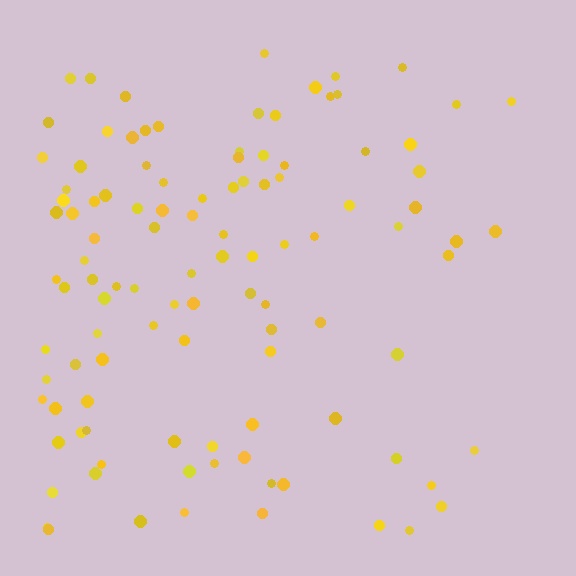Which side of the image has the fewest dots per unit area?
The right.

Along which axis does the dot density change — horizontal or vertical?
Horizontal.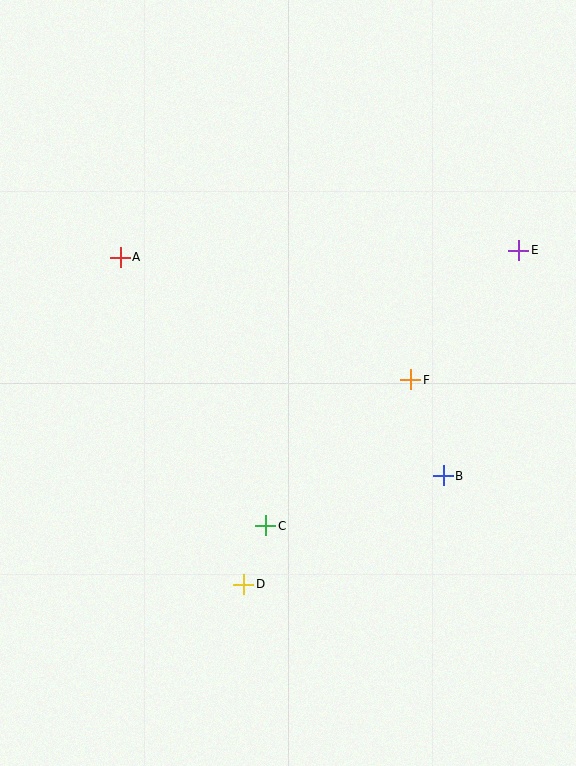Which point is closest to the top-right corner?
Point E is closest to the top-right corner.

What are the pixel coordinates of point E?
Point E is at (519, 250).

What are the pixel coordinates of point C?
Point C is at (266, 526).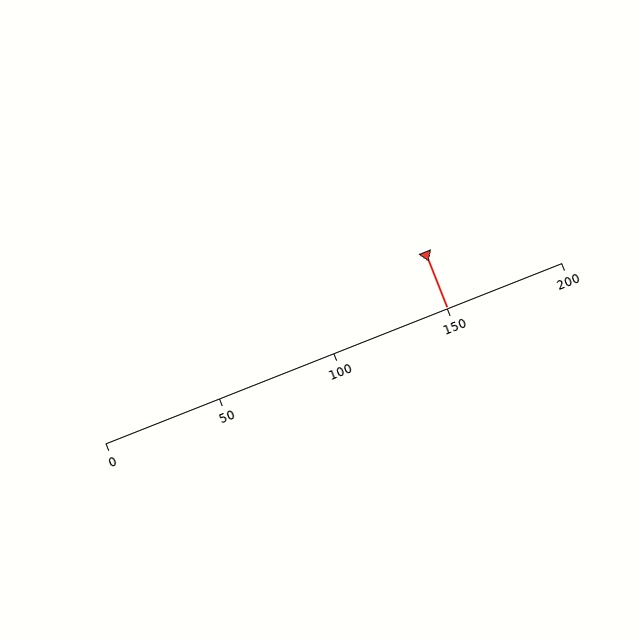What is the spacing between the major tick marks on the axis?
The major ticks are spaced 50 apart.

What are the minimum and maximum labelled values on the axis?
The axis runs from 0 to 200.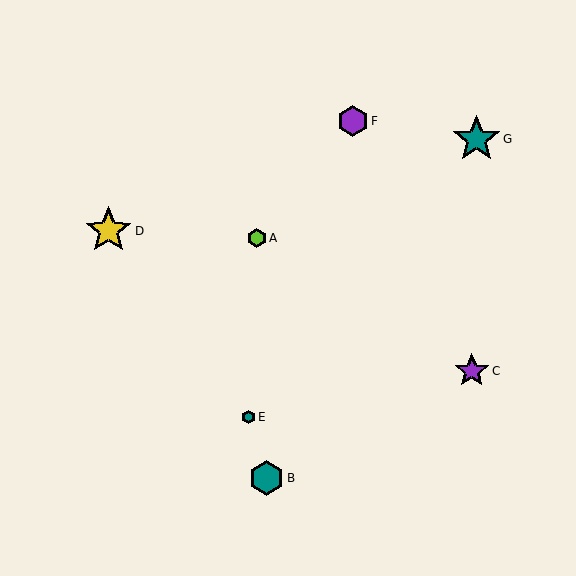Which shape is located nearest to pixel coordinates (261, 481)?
The teal hexagon (labeled B) at (266, 478) is nearest to that location.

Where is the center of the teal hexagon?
The center of the teal hexagon is at (266, 478).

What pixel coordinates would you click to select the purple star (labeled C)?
Click at (472, 371) to select the purple star C.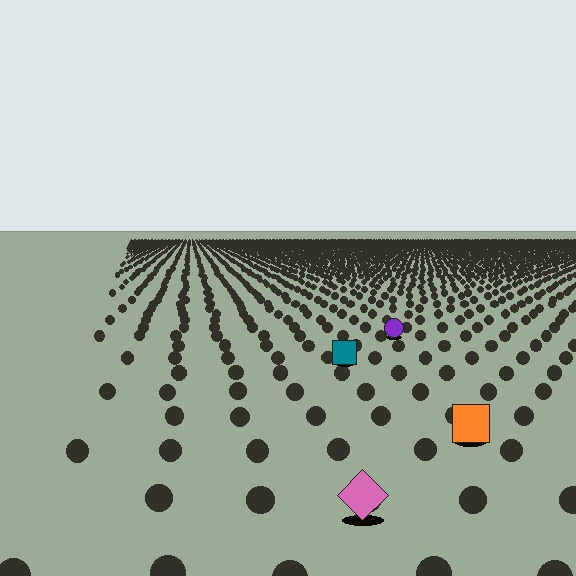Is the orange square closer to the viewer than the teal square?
Yes. The orange square is closer — you can tell from the texture gradient: the ground texture is coarser near it.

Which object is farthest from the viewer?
The purple circle is farthest from the viewer. It appears smaller and the ground texture around it is denser.